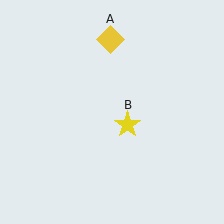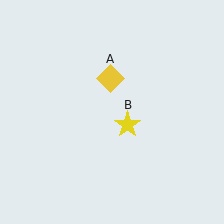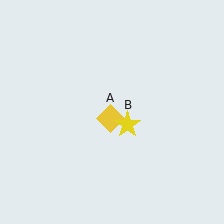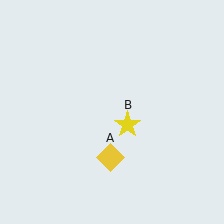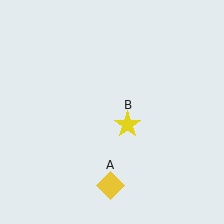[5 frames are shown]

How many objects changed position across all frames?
1 object changed position: yellow diamond (object A).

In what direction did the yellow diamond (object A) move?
The yellow diamond (object A) moved down.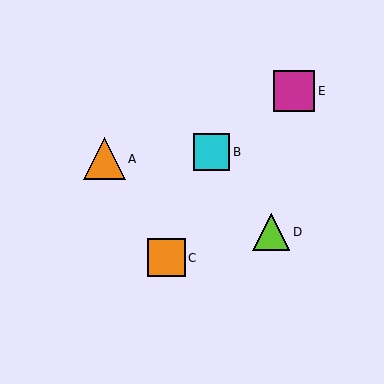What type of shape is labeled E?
Shape E is a magenta square.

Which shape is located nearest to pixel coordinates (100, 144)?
The orange triangle (labeled A) at (104, 159) is nearest to that location.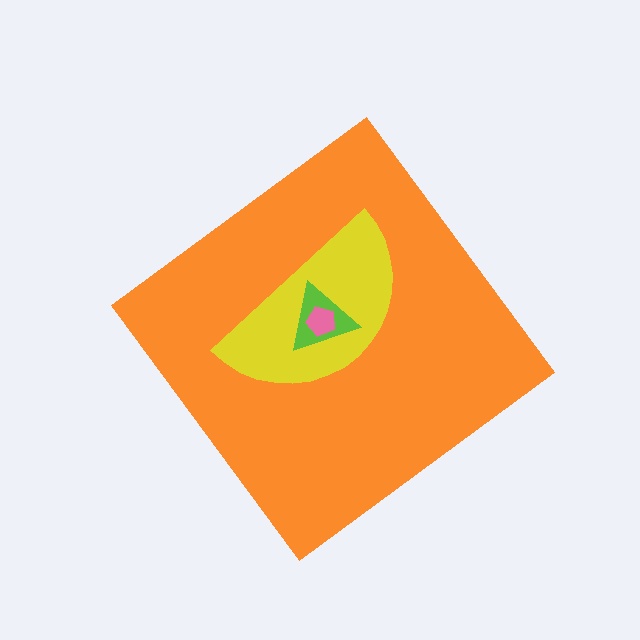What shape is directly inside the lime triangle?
The pink pentagon.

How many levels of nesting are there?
4.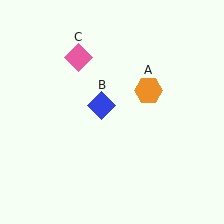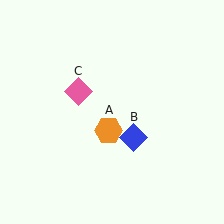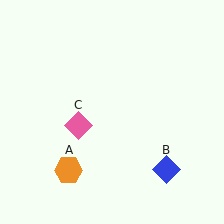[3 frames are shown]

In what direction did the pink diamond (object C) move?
The pink diamond (object C) moved down.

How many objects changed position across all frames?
3 objects changed position: orange hexagon (object A), blue diamond (object B), pink diamond (object C).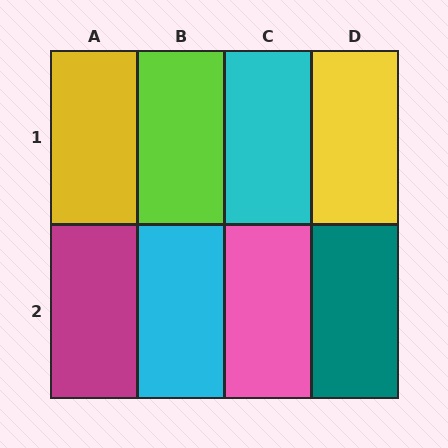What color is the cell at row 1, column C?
Cyan.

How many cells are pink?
1 cell is pink.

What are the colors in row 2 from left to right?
Magenta, cyan, pink, teal.